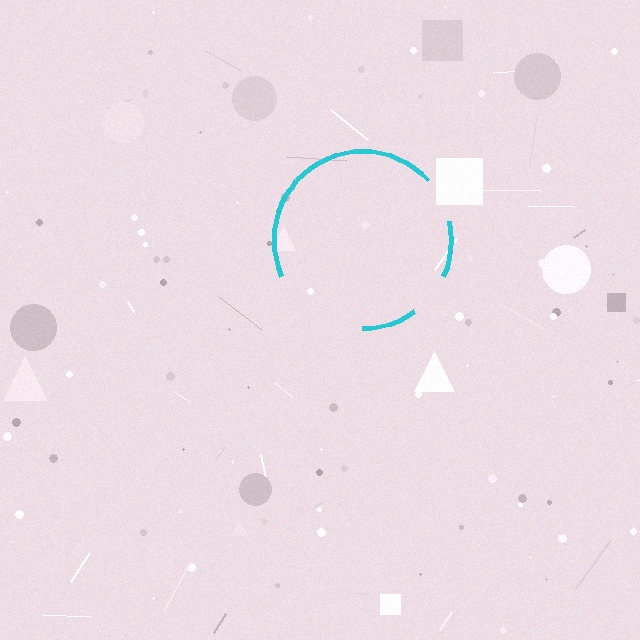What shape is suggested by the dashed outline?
The dashed outline suggests a circle.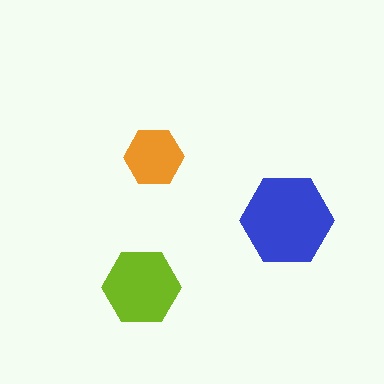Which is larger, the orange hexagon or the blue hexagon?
The blue one.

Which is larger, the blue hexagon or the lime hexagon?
The blue one.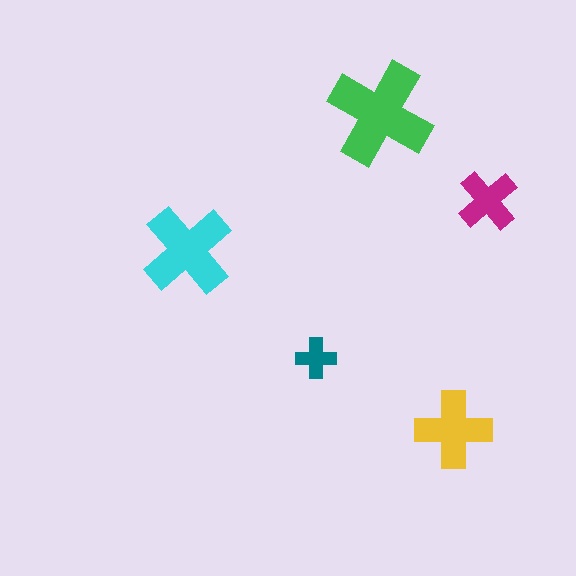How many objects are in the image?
There are 5 objects in the image.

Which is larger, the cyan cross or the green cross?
The green one.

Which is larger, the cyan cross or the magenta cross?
The cyan one.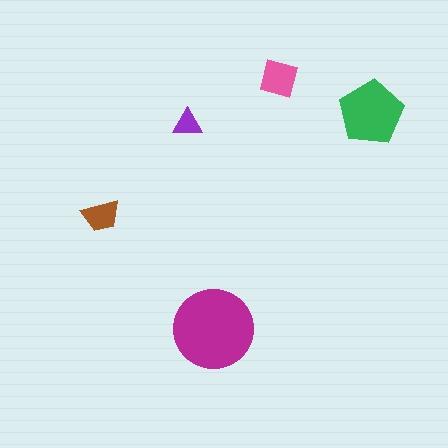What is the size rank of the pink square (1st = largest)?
3rd.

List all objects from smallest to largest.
The purple triangle, the brown trapezoid, the pink square, the green pentagon, the magenta circle.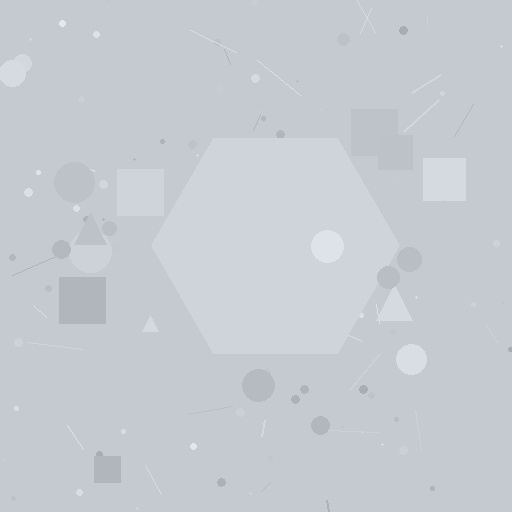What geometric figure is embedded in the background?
A hexagon is embedded in the background.